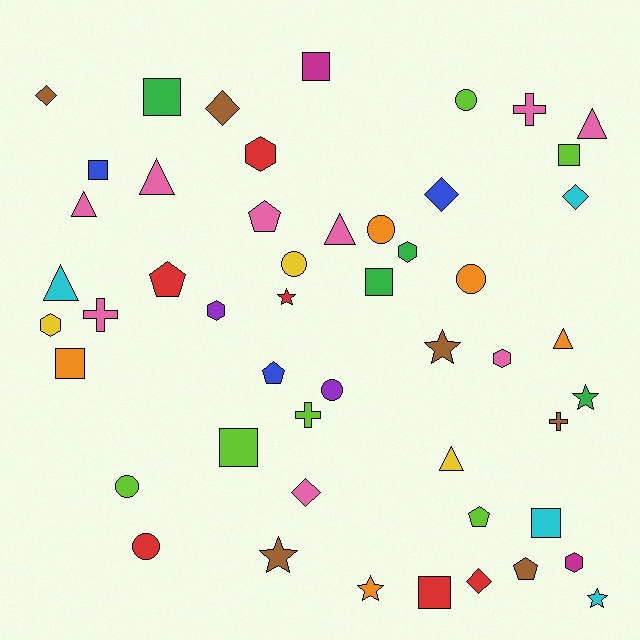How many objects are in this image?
There are 50 objects.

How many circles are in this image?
There are 7 circles.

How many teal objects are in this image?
There are no teal objects.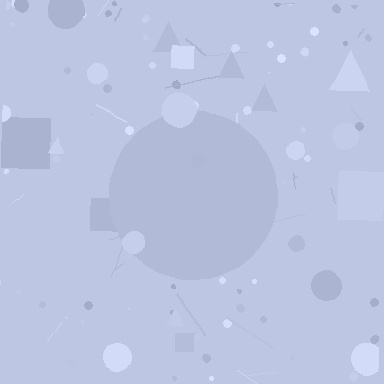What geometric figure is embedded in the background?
A circle is embedded in the background.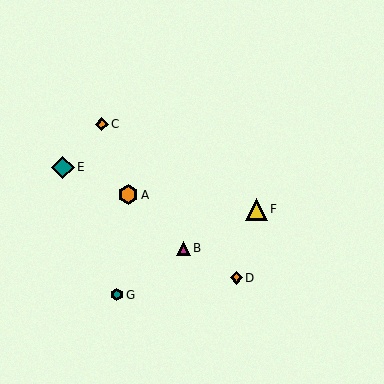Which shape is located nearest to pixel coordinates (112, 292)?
The teal hexagon (labeled G) at (117, 295) is nearest to that location.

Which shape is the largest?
The teal diamond (labeled E) is the largest.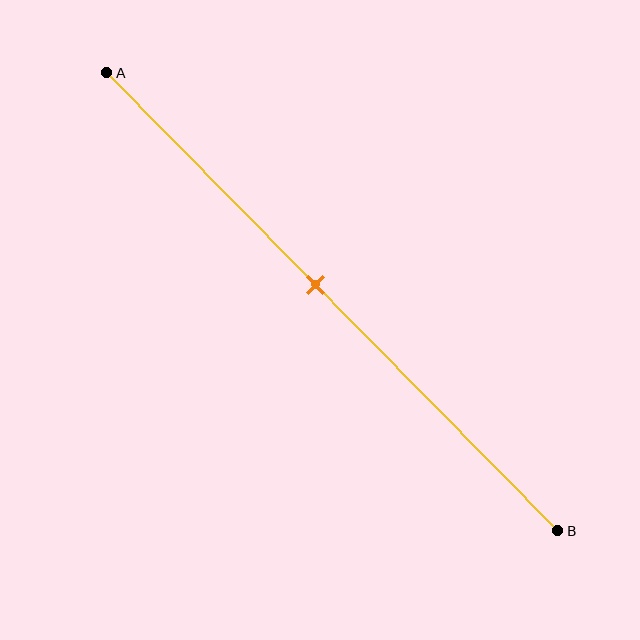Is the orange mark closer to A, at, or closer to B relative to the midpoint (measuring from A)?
The orange mark is closer to point A than the midpoint of segment AB.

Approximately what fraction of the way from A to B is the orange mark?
The orange mark is approximately 45% of the way from A to B.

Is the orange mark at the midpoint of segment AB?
No, the mark is at about 45% from A, not at the 50% midpoint.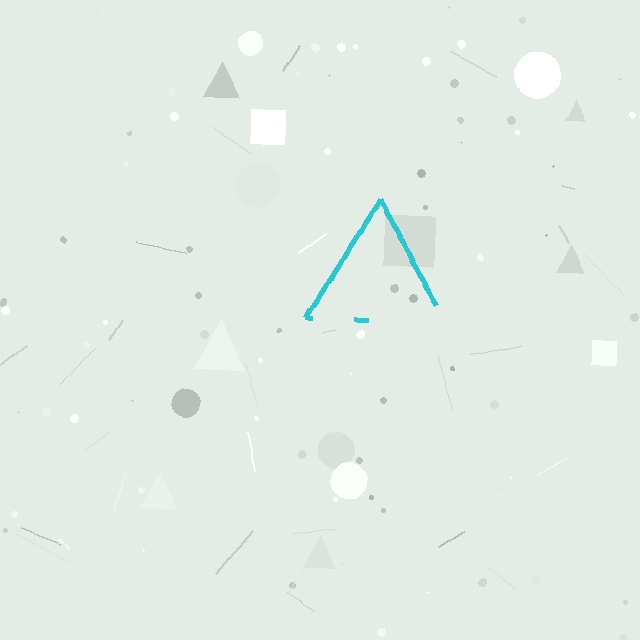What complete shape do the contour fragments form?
The contour fragments form a triangle.